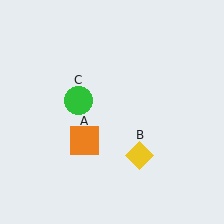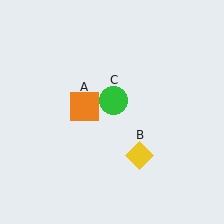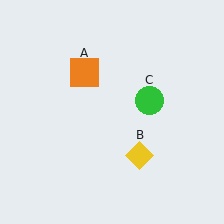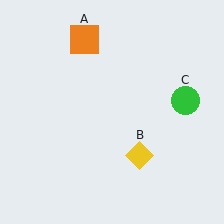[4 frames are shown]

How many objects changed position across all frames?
2 objects changed position: orange square (object A), green circle (object C).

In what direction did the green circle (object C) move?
The green circle (object C) moved right.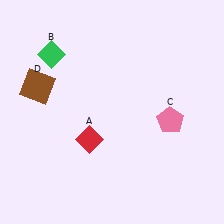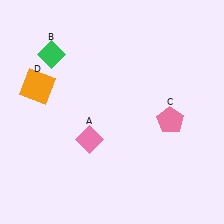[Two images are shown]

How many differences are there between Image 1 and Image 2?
There are 2 differences between the two images.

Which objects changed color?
A changed from red to pink. D changed from brown to orange.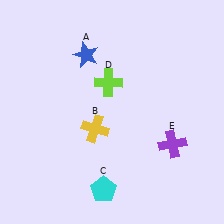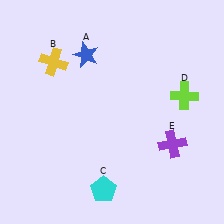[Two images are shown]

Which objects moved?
The objects that moved are: the yellow cross (B), the lime cross (D).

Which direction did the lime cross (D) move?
The lime cross (D) moved right.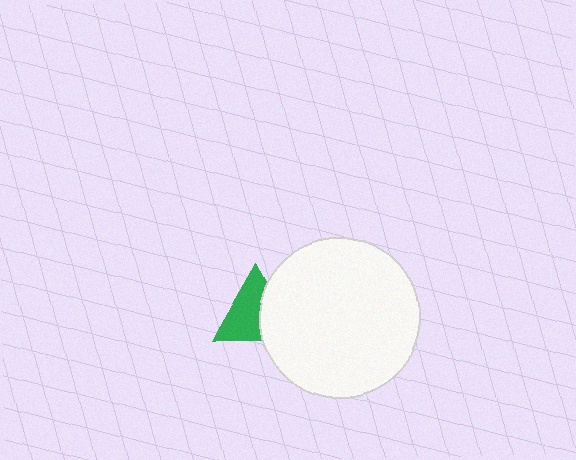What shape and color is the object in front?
The object in front is a white circle.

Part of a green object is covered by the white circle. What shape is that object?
It is a triangle.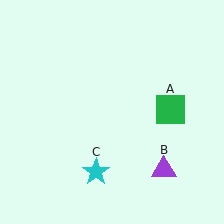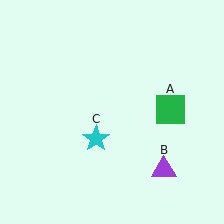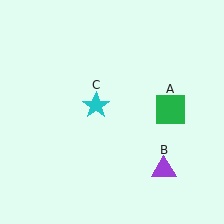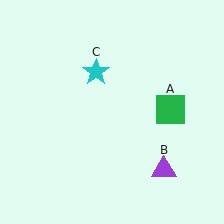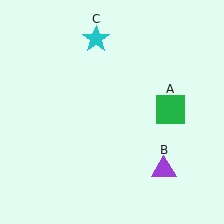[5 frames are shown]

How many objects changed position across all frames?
1 object changed position: cyan star (object C).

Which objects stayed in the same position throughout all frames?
Green square (object A) and purple triangle (object B) remained stationary.